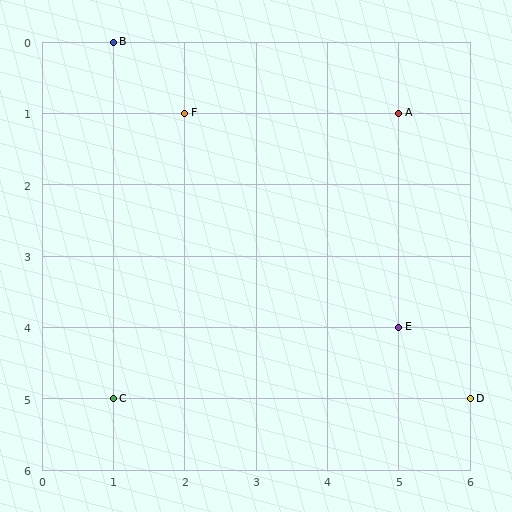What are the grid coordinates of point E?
Point E is at grid coordinates (5, 4).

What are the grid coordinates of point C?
Point C is at grid coordinates (1, 5).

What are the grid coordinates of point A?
Point A is at grid coordinates (5, 1).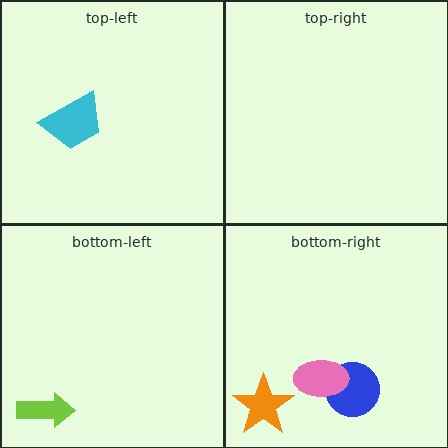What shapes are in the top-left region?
The cyan trapezoid.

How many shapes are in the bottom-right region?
3.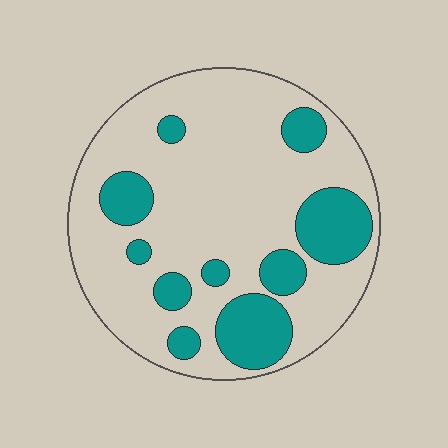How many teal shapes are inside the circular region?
10.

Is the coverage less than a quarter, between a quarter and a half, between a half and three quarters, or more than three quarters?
Less than a quarter.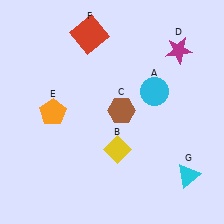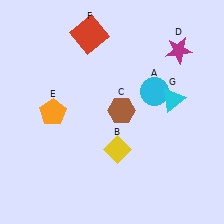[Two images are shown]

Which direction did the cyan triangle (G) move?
The cyan triangle (G) moved up.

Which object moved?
The cyan triangle (G) moved up.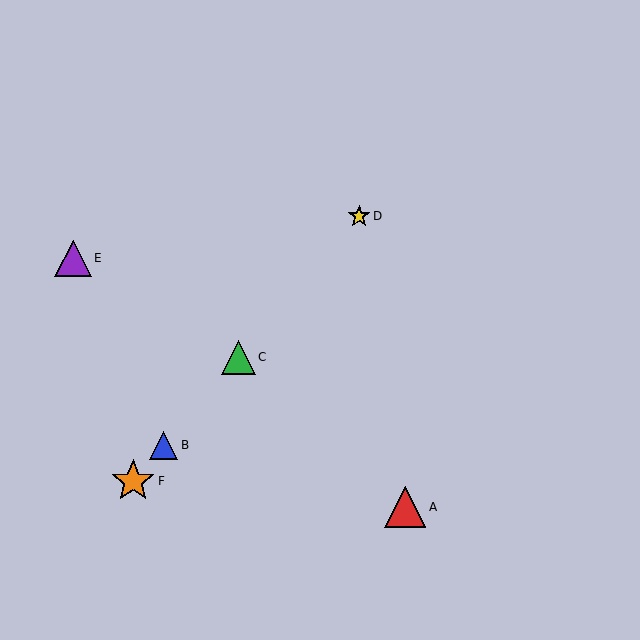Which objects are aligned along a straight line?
Objects B, C, D, F are aligned along a straight line.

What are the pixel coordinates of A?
Object A is at (405, 507).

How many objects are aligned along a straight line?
4 objects (B, C, D, F) are aligned along a straight line.